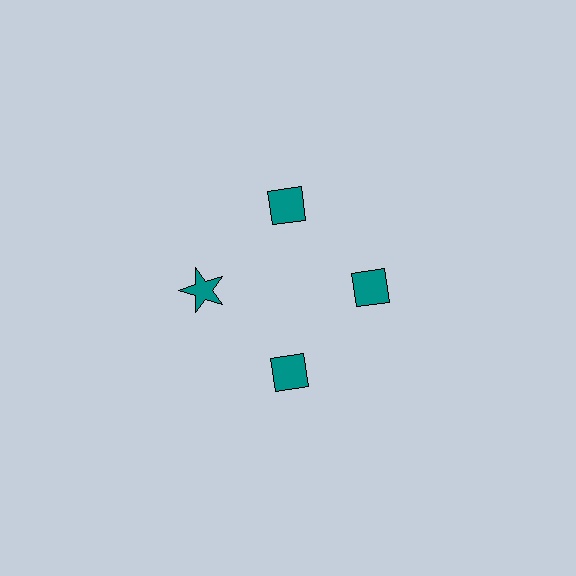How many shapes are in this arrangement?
There are 4 shapes arranged in a ring pattern.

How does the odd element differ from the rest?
It has a different shape: star instead of diamond.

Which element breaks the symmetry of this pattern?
The teal star at roughly the 9 o'clock position breaks the symmetry. All other shapes are teal diamonds.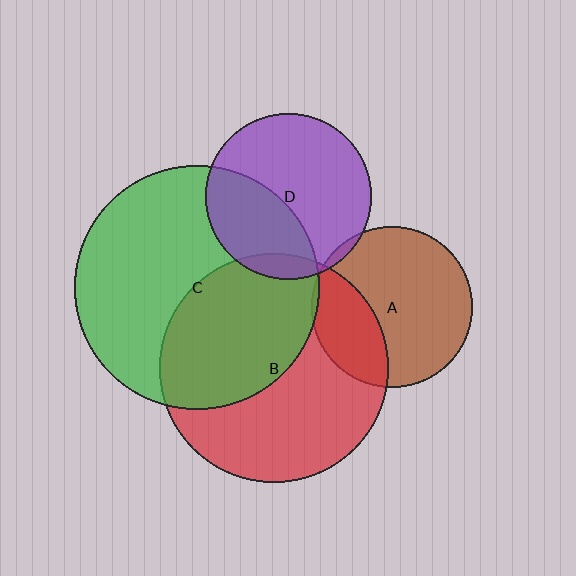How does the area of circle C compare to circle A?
Approximately 2.3 times.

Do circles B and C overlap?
Yes.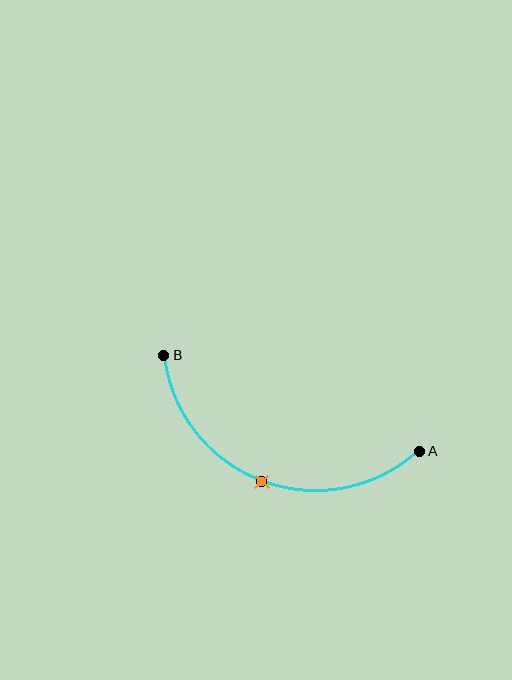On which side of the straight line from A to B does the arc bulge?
The arc bulges below the straight line connecting A and B.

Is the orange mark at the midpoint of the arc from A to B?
Yes. The orange mark lies on the arc at equal arc-length from both A and B — it is the arc midpoint.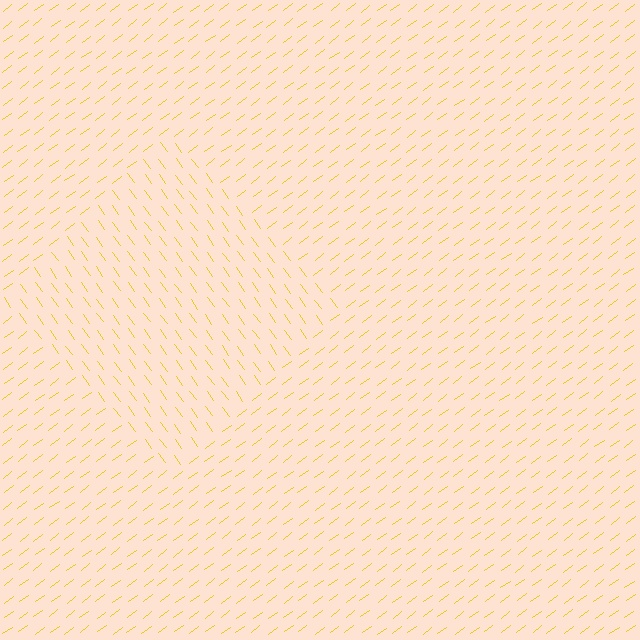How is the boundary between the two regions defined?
The boundary is defined purely by a change in line orientation (approximately 89 degrees difference). All lines are the same color and thickness.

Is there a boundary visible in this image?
Yes, there is a texture boundary formed by a change in line orientation.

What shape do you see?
I see a diamond.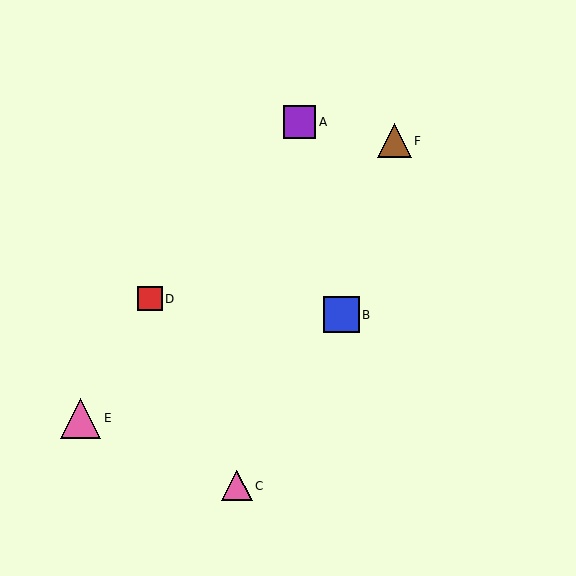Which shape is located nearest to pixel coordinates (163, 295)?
The red square (labeled D) at (150, 299) is nearest to that location.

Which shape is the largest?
The pink triangle (labeled E) is the largest.